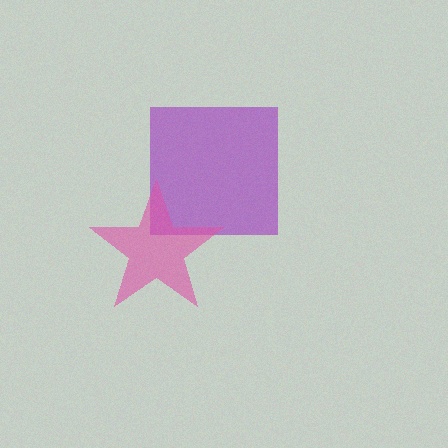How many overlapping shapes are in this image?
There are 2 overlapping shapes in the image.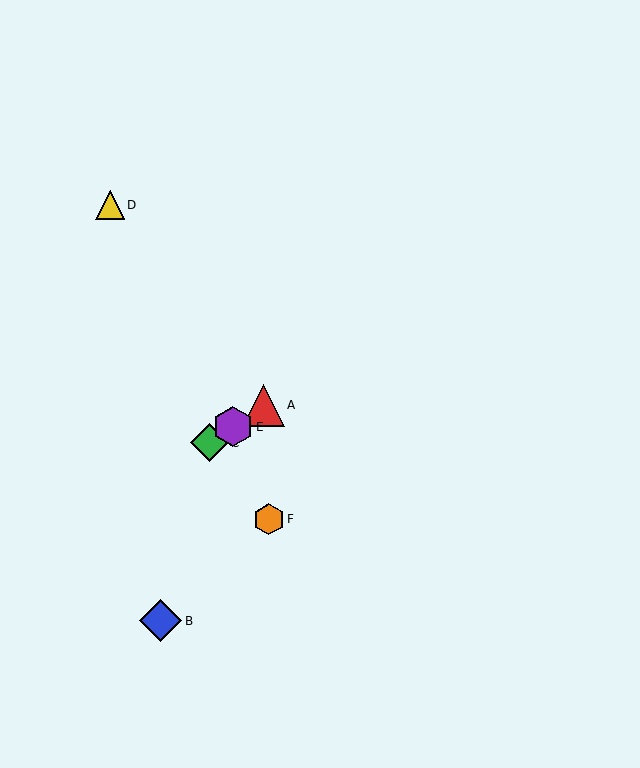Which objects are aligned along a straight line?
Objects A, C, E are aligned along a straight line.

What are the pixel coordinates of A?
Object A is at (264, 405).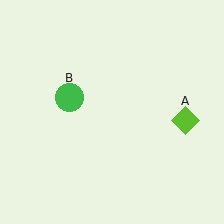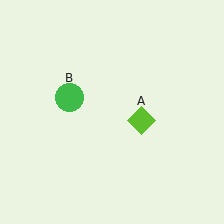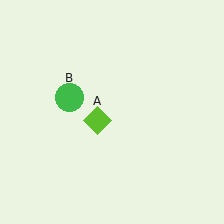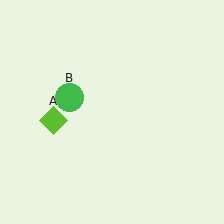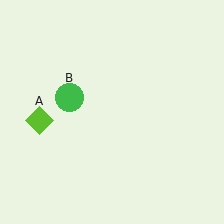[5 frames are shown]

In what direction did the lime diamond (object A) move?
The lime diamond (object A) moved left.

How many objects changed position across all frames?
1 object changed position: lime diamond (object A).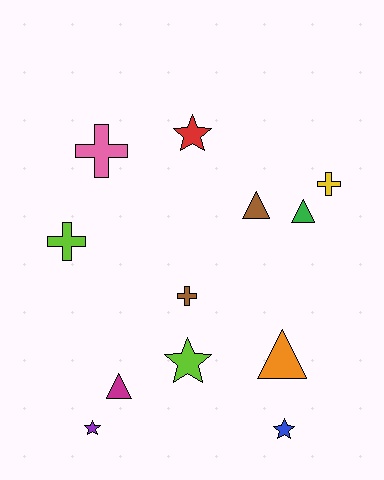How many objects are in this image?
There are 12 objects.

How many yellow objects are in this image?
There is 1 yellow object.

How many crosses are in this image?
There are 4 crosses.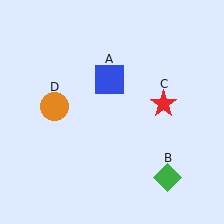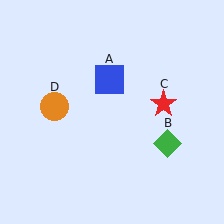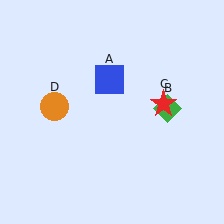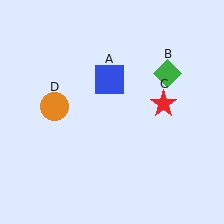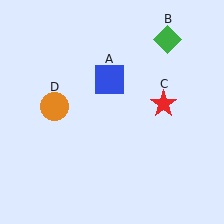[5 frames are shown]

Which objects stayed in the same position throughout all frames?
Blue square (object A) and red star (object C) and orange circle (object D) remained stationary.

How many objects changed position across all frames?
1 object changed position: green diamond (object B).